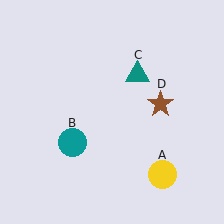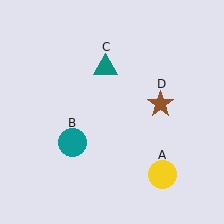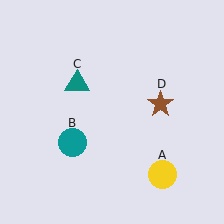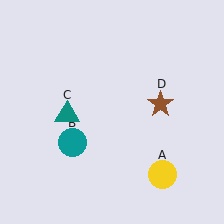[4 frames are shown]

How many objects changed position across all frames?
1 object changed position: teal triangle (object C).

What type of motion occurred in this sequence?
The teal triangle (object C) rotated counterclockwise around the center of the scene.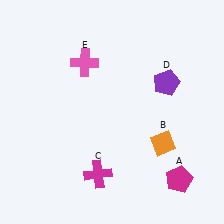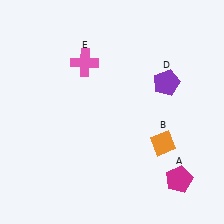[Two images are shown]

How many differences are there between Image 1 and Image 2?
There is 1 difference between the two images.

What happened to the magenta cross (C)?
The magenta cross (C) was removed in Image 2. It was in the bottom-left area of Image 1.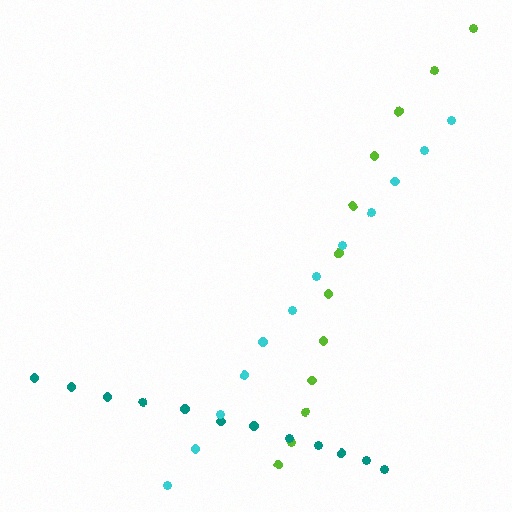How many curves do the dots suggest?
There are 3 distinct paths.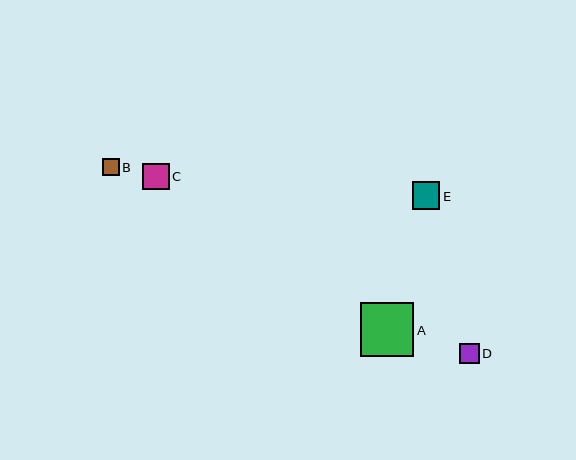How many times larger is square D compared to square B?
Square D is approximately 1.2 times the size of square B.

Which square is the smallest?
Square B is the smallest with a size of approximately 16 pixels.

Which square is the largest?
Square A is the largest with a size of approximately 53 pixels.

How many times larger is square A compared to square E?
Square A is approximately 1.9 times the size of square E.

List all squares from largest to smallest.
From largest to smallest: A, E, C, D, B.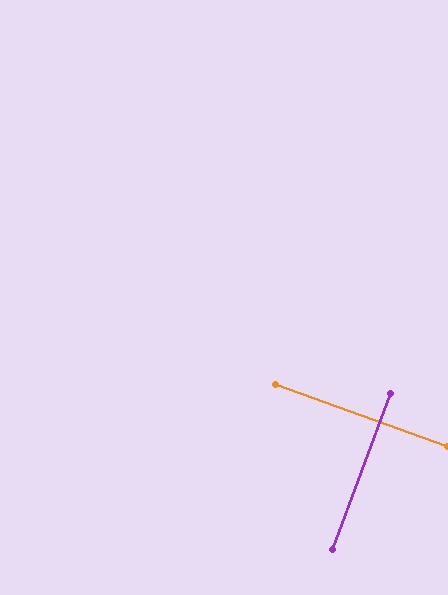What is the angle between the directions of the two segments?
Approximately 89 degrees.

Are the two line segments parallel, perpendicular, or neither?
Perpendicular — they meet at approximately 89°.